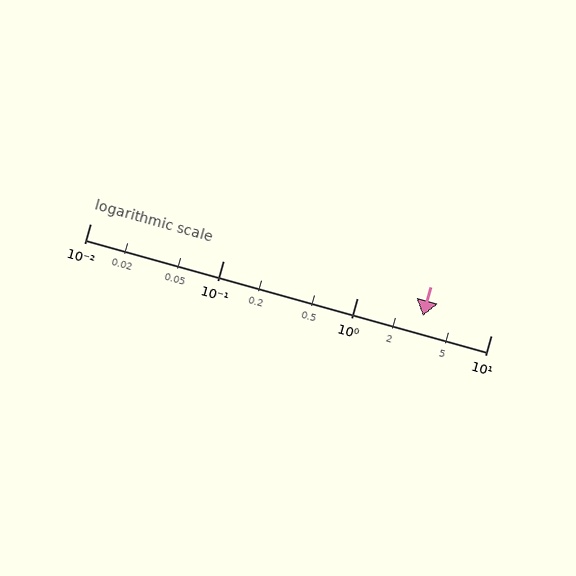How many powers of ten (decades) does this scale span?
The scale spans 3 decades, from 0.01 to 10.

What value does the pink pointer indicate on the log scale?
The pointer indicates approximately 3.1.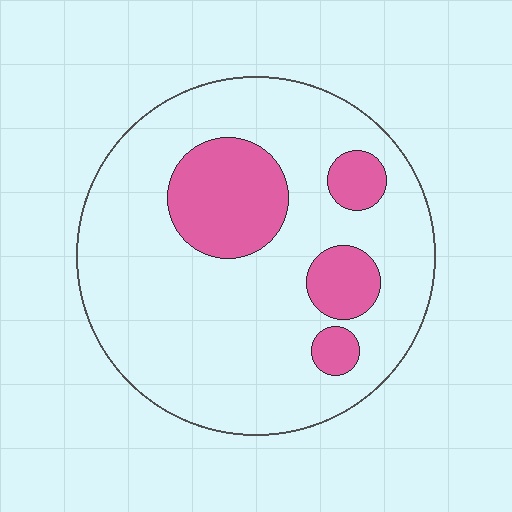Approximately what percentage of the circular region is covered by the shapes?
Approximately 20%.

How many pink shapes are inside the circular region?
4.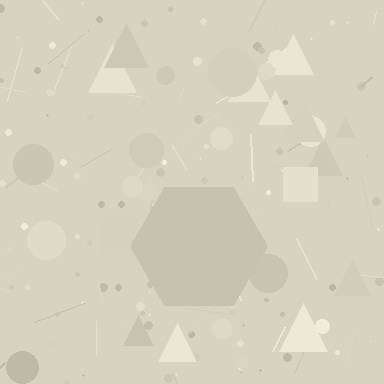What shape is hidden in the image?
A hexagon is hidden in the image.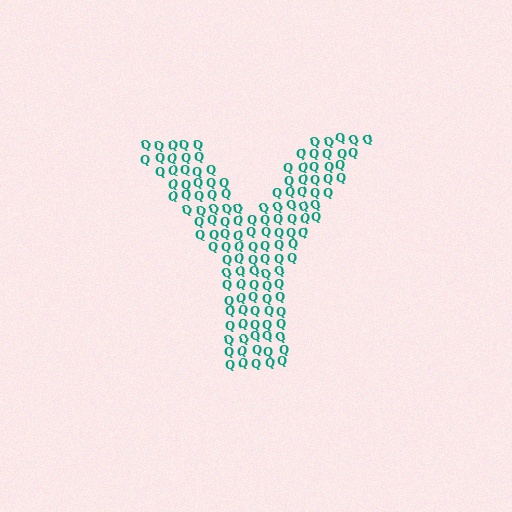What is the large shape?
The large shape is the letter Y.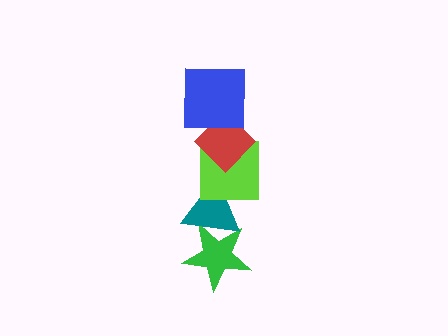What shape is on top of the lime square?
The red diamond is on top of the lime square.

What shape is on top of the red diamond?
The blue square is on top of the red diamond.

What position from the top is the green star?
The green star is 5th from the top.